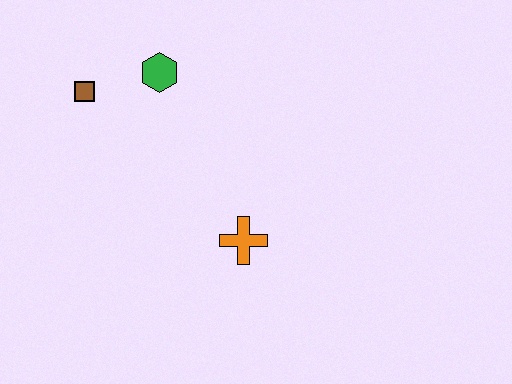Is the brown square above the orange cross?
Yes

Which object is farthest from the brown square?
The orange cross is farthest from the brown square.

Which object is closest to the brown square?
The green hexagon is closest to the brown square.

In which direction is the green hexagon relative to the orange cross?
The green hexagon is above the orange cross.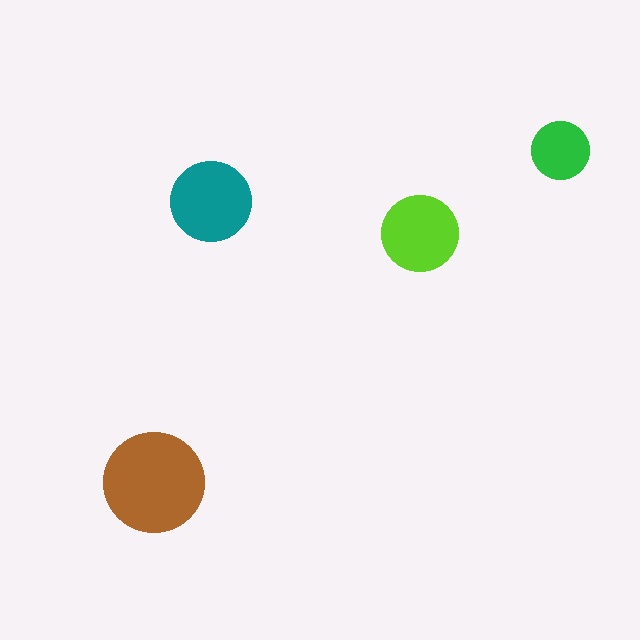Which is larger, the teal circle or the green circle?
The teal one.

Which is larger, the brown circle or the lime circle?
The brown one.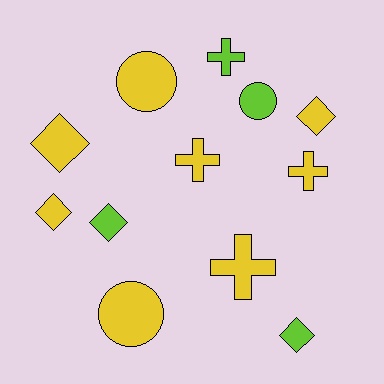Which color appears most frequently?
Yellow, with 8 objects.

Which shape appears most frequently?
Diamond, with 5 objects.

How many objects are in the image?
There are 12 objects.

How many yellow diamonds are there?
There are 3 yellow diamonds.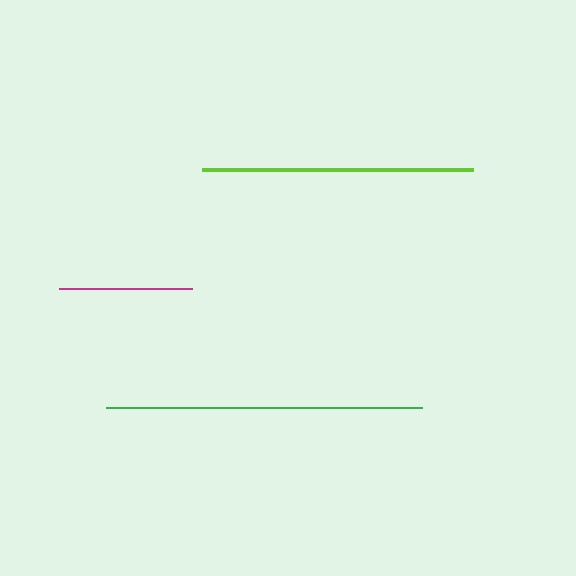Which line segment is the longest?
The green line is the longest at approximately 317 pixels.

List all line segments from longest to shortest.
From longest to shortest: green, lime, magenta.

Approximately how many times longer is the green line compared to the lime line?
The green line is approximately 1.2 times the length of the lime line.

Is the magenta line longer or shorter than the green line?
The green line is longer than the magenta line.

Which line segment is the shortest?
The magenta line is the shortest at approximately 133 pixels.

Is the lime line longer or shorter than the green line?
The green line is longer than the lime line.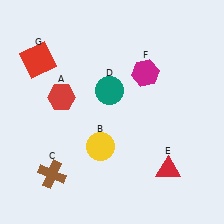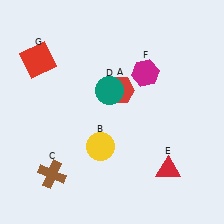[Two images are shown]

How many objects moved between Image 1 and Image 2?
1 object moved between the two images.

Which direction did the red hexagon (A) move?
The red hexagon (A) moved right.